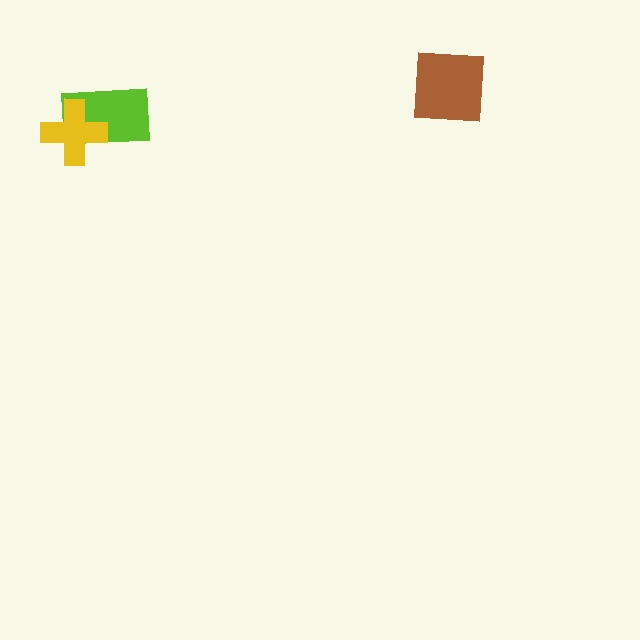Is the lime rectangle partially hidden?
Yes, it is partially covered by another shape.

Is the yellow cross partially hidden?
No, no other shape covers it.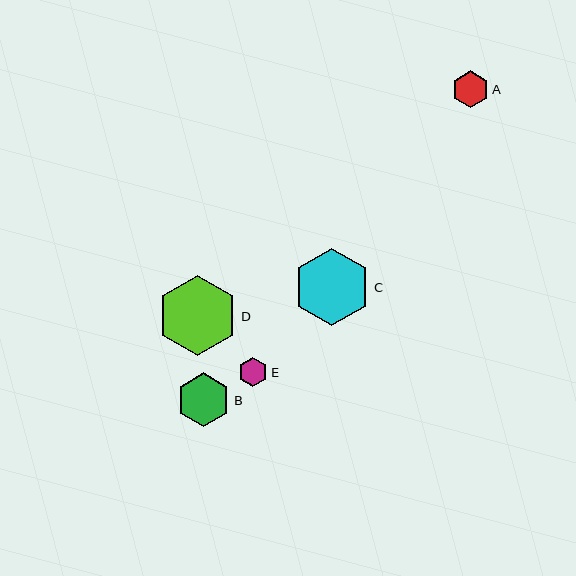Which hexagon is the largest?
Hexagon D is the largest with a size of approximately 81 pixels.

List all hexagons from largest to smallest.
From largest to smallest: D, C, B, A, E.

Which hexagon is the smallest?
Hexagon E is the smallest with a size of approximately 29 pixels.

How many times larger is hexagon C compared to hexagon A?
Hexagon C is approximately 2.1 times the size of hexagon A.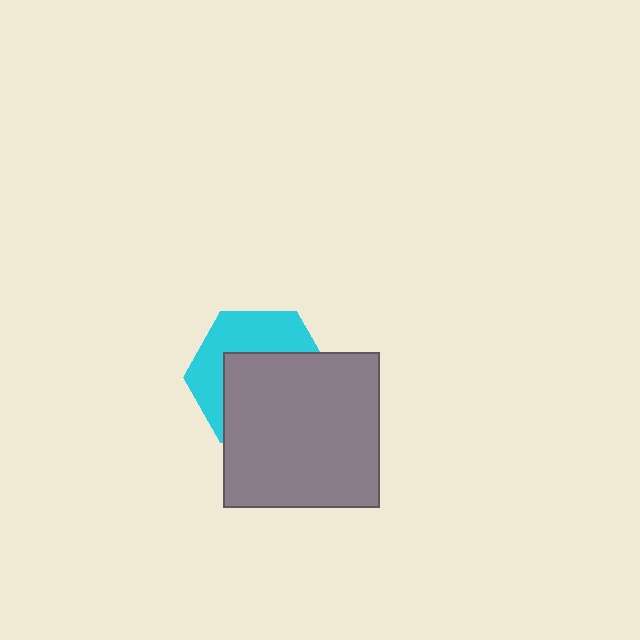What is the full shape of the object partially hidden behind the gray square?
The partially hidden object is a cyan hexagon.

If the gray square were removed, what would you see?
You would see the complete cyan hexagon.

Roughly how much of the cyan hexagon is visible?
A small part of it is visible (roughly 42%).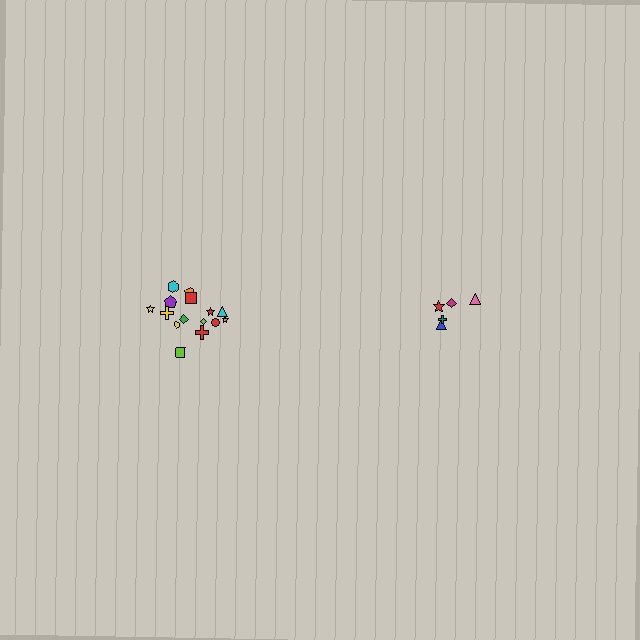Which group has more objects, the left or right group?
The left group.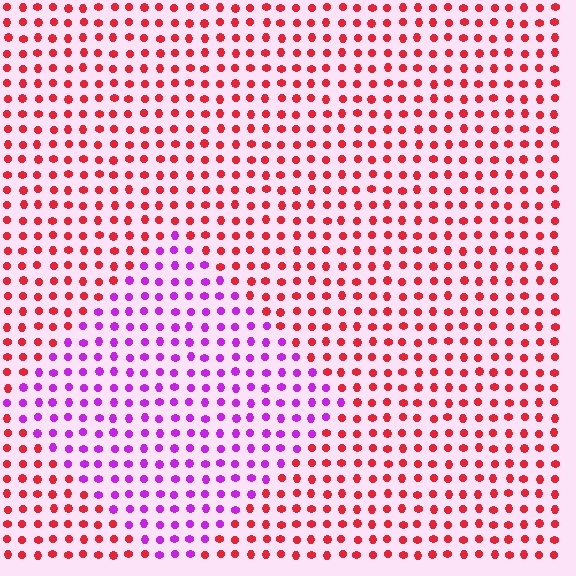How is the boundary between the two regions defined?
The boundary is defined purely by a slight shift in hue (about 64 degrees). Spacing, size, and orientation are identical on both sides.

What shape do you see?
I see a diamond.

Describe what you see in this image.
The image is filled with small red elements in a uniform arrangement. A diamond-shaped region is visible where the elements are tinted to a slightly different hue, forming a subtle color boundary.